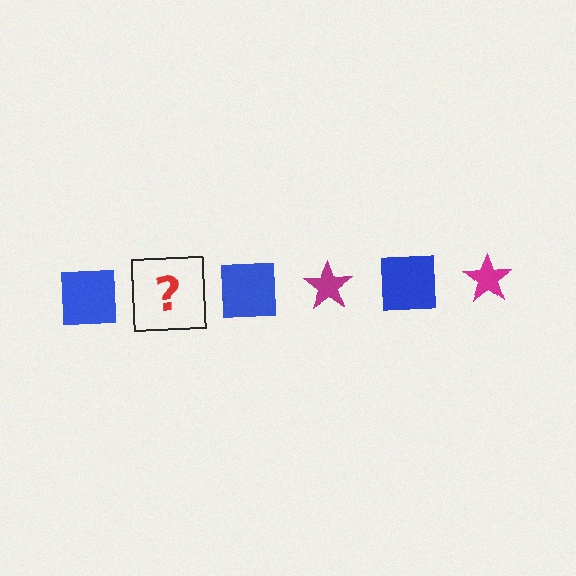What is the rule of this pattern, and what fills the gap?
The rule is that the pattern alternates between blue square and magenta star. The gap should be filled with a magenta star.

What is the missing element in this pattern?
The missing element is a magenta star.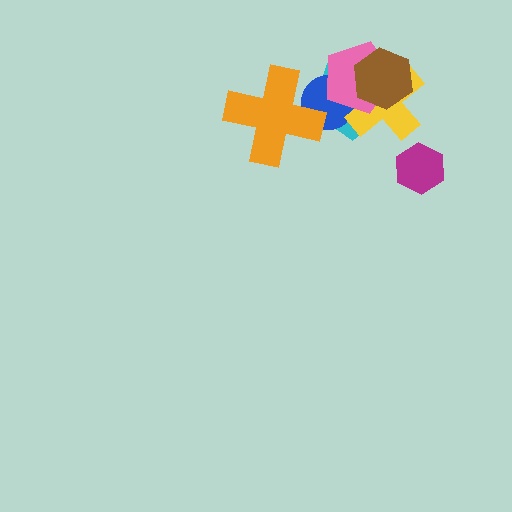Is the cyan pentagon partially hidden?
Yes, it is partially covered by another shape.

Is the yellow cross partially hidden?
Yes, it is partially covered by another shape.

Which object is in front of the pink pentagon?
The brown hexagon is in front of the pink pentagon.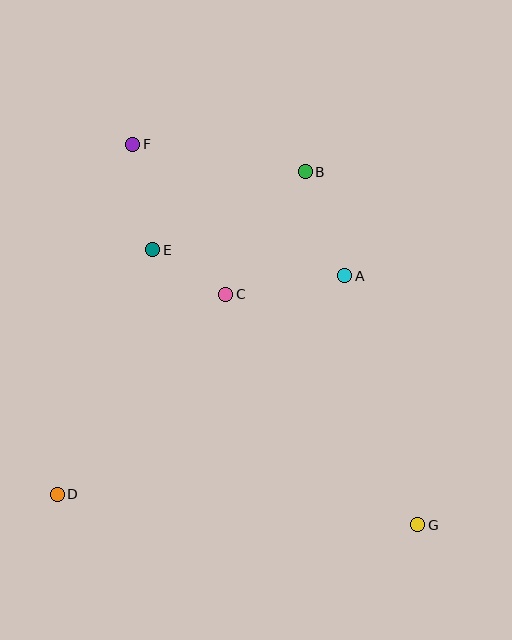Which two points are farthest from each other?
Points F and G are farthest from each other.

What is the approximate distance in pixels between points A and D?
The distance between A and D is approximately 361 pixels.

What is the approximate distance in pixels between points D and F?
The distance between D and F is approximately 358 pixels.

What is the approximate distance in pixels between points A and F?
The distance between A and F is approximately 249 pixels.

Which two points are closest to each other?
Points C and E are closest to each other.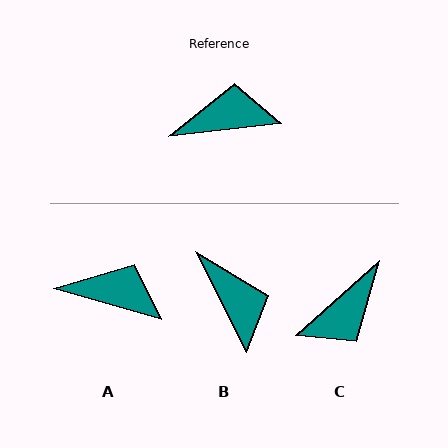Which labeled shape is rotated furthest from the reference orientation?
C, about 145 degrees away.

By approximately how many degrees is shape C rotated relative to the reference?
Approximately 145 degrees clockwise.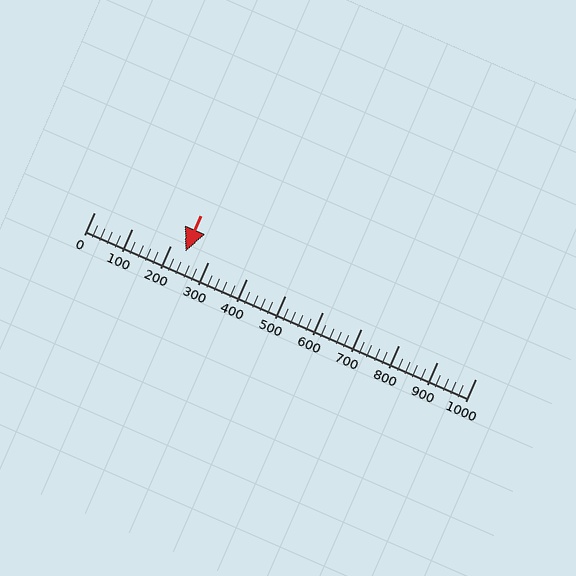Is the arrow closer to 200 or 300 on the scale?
The arrow is closer to 200.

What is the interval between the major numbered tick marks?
The major tick marks are spaced 100 units apart.